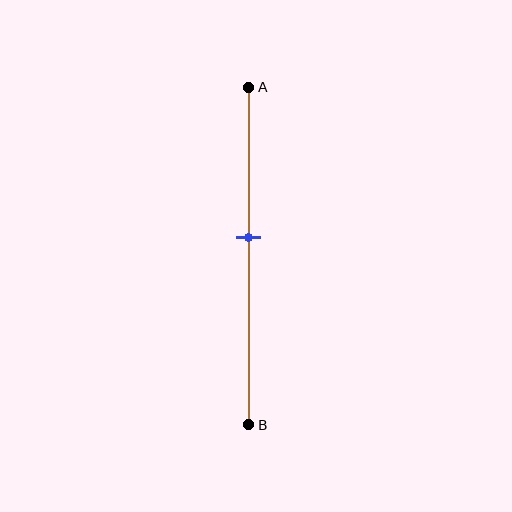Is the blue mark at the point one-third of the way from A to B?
No, the mark is at about 45% from A, not at the 33% one-third point.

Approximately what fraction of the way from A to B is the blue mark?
The blue mark is approximately 45% of the way from A to B.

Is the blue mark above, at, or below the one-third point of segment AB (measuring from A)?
The blue mark is below the one-third point of segment AB.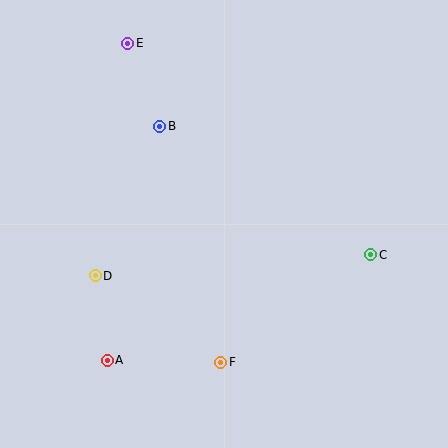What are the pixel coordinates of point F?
Point F is at (221, 362).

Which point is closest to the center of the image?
Point B at (160, 126) is closest to the center.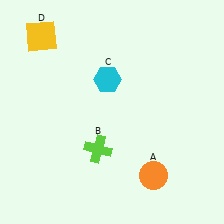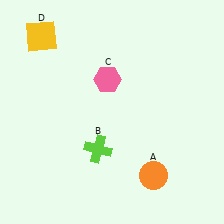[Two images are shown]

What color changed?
The hexagon (C) changed from cyan in Image 1 to pink in Image 2.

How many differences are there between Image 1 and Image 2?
There is 1 difference between the two images.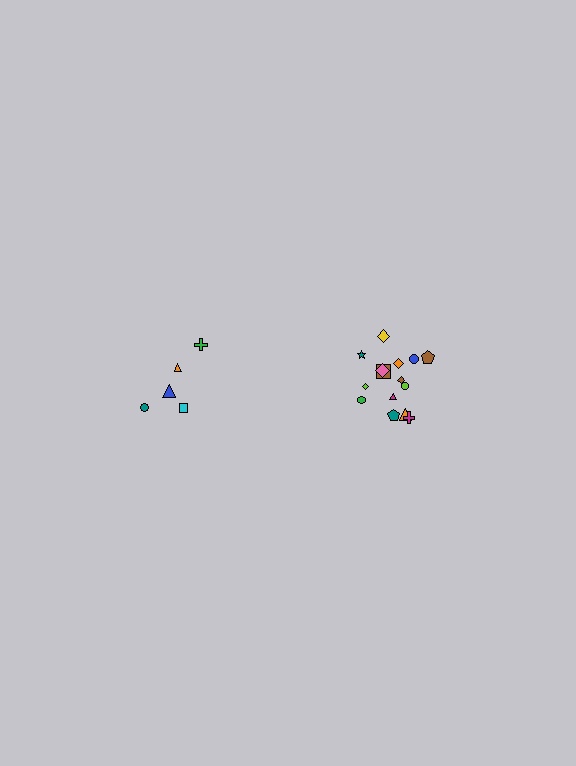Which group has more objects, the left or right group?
The right group.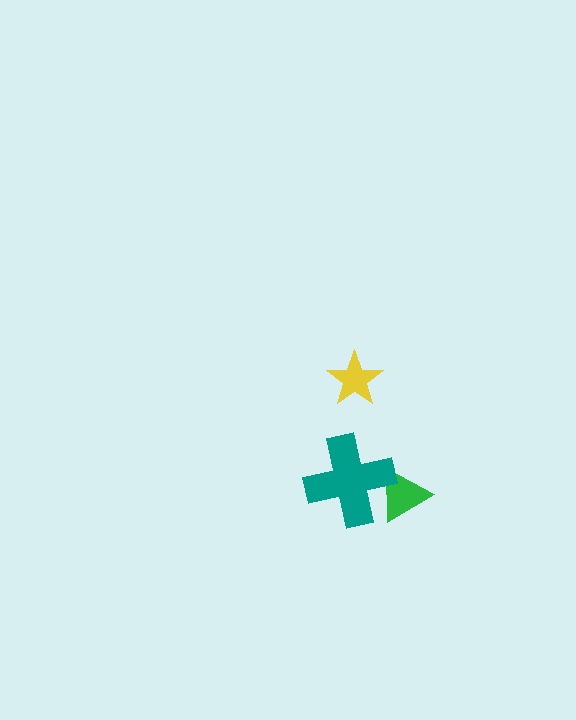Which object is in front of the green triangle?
The teal cross is in front of the green triangle.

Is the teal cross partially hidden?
No, no other shape covers it.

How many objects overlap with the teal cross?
1 object overlaps with the teal cross.